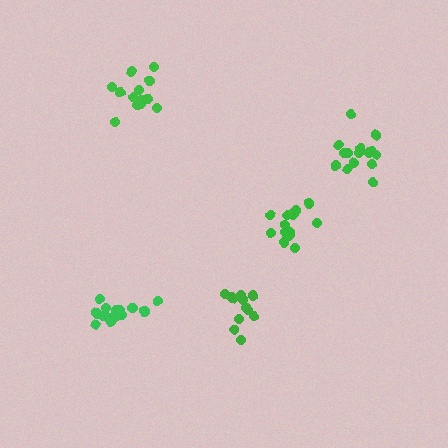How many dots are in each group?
Group 1: 13 dots, Group 2: 14 dots, Group 3: 15 dots, Group 4: 12 dots, Group 5: 15 dots (69 total).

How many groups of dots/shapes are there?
There are 5 groups.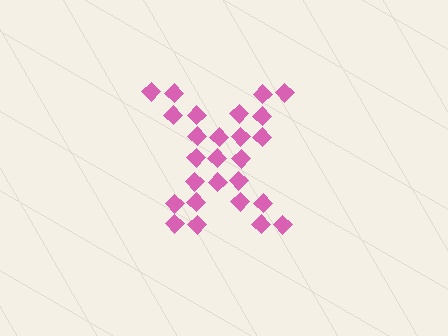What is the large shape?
The large shape is the letter X.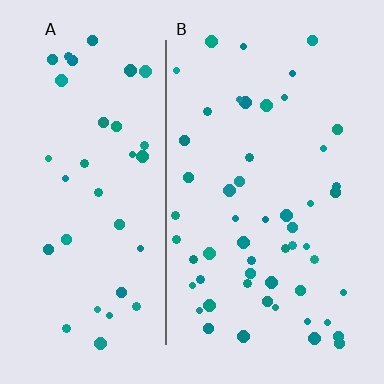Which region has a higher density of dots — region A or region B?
B (the right).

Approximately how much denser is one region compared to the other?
Approximately 1.4× — region B over region A.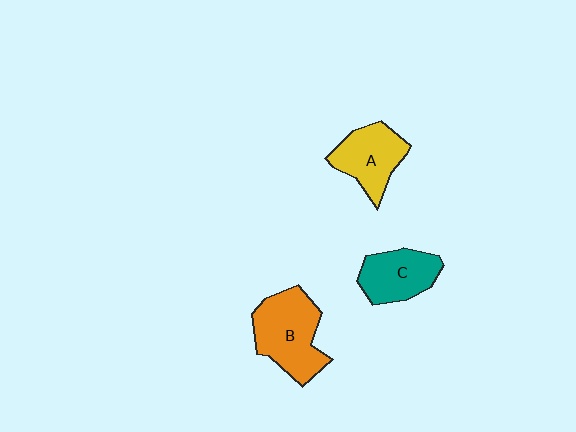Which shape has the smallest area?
Shape C (teal).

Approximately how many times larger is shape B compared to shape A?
Approximately 1.3 times.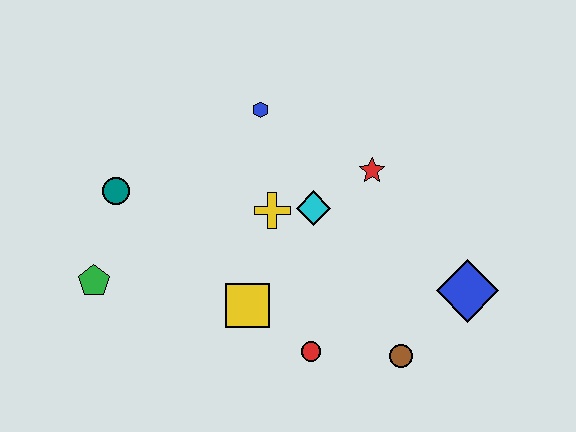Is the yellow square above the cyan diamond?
No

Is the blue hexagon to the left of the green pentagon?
No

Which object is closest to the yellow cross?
The cyan diamond is closest to the yellow cross.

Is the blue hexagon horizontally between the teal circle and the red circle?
Yes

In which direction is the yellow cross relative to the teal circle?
The yellow cross is to the right of the teal circle.